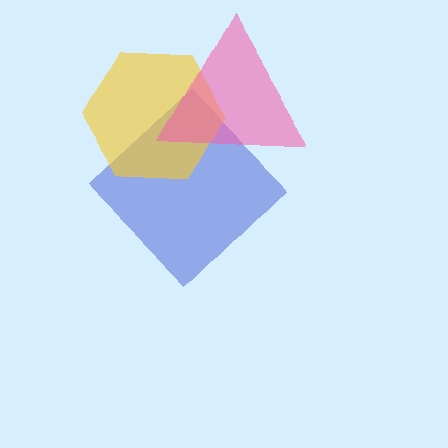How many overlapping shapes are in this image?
There are 3 overlapping shapes in the image.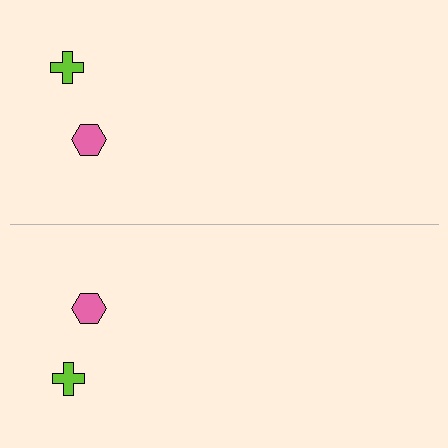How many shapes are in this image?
There are 4 shapes in this image.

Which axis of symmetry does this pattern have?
The pattern has a horizontal axis of symmetry running through the center of the image.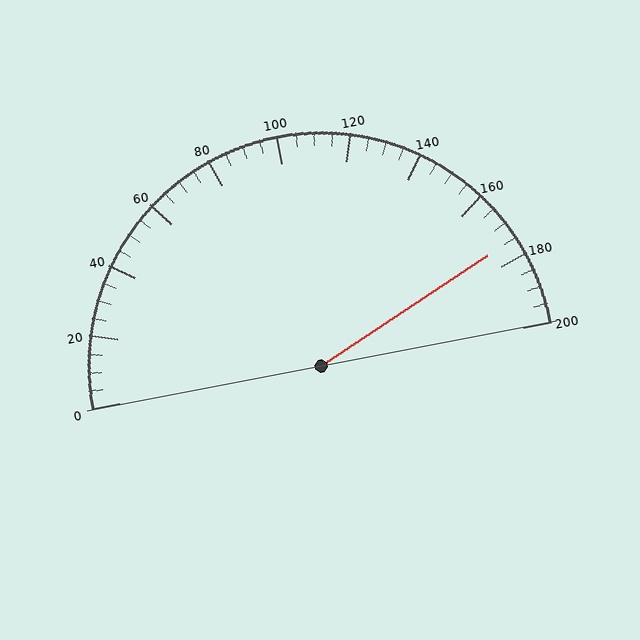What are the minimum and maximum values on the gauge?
The gauge ranges from 0 to 200.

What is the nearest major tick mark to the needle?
The nearest major tick mark is 180.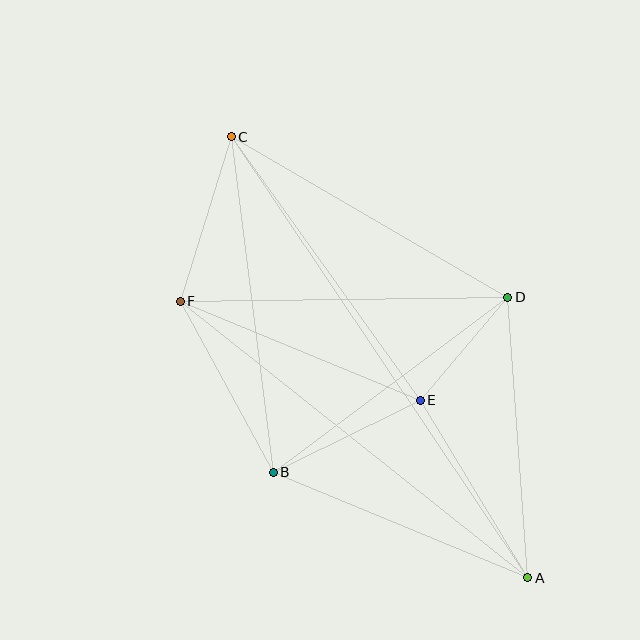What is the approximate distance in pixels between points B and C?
The distance between B and C is approximately 338 pixels.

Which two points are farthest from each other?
Points A and C are farthest from each other.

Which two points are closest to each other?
Points D and E are closest to each other.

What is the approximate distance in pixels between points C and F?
The distance between C and F is approximately 172 pixels.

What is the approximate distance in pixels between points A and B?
The distance between A and B is approximately 276 pixels.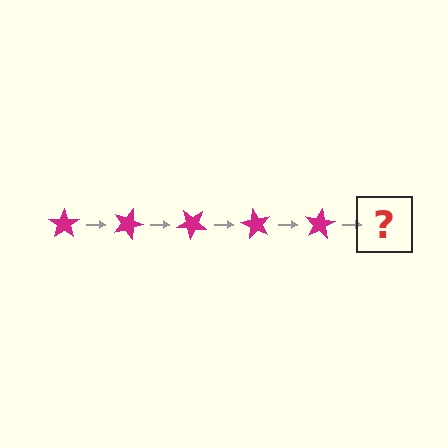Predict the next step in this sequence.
The next step is a magenta star rotated 100 degrees.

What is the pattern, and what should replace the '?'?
The pattern is that the star rotates 20 degrees each step. The '?' should be a magenta star rotated 100 degrees.